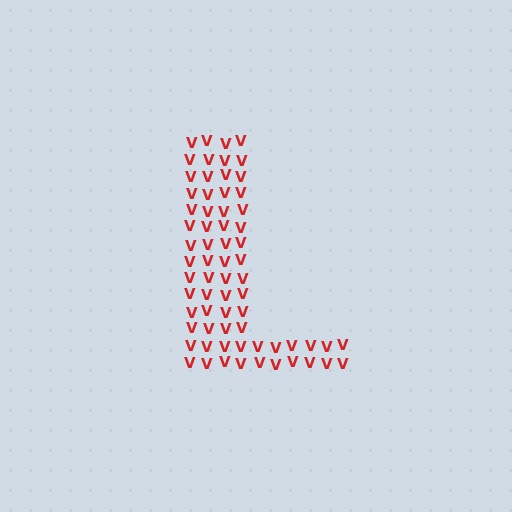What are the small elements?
The small elements are letter V's.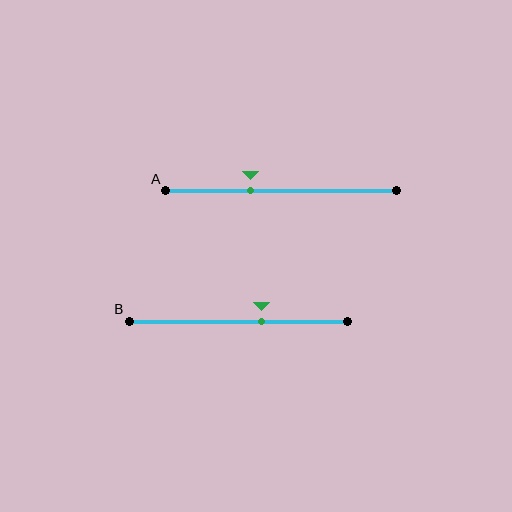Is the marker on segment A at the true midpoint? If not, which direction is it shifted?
No, the marker on segment A is shifted to the left by about 13% of the segment length.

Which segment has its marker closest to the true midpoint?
Segment B has its marker closest to the true midpoint.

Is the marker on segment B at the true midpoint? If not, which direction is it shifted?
No, the marker on segment B is shifted to the right by about 11% of the segment length.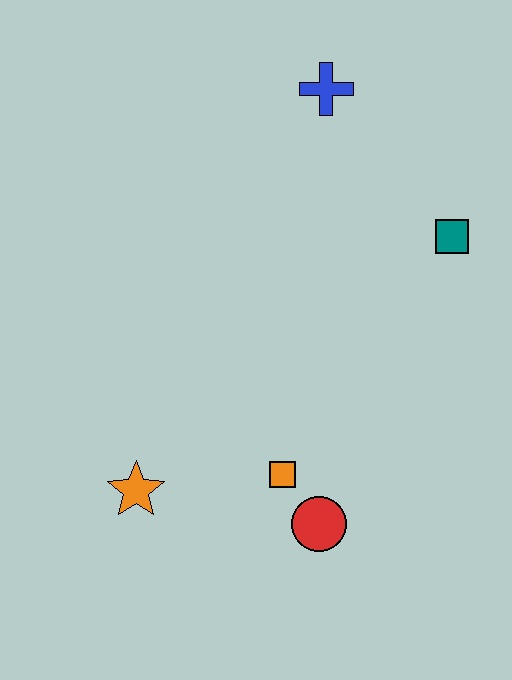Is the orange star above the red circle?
Yes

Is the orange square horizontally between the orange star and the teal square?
Yes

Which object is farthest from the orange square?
The blue cross is farthest from the orange square.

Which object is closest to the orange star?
The orange square is closest to the orange star.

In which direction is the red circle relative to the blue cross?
The red circle is below the blue cross.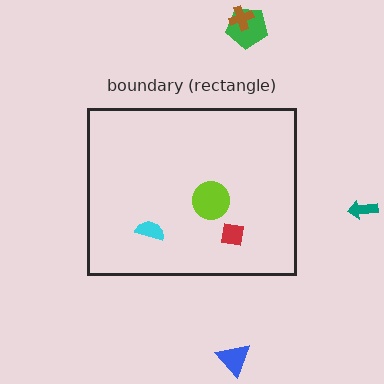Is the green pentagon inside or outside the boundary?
Outside.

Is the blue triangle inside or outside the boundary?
Outside.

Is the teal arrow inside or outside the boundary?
Outside.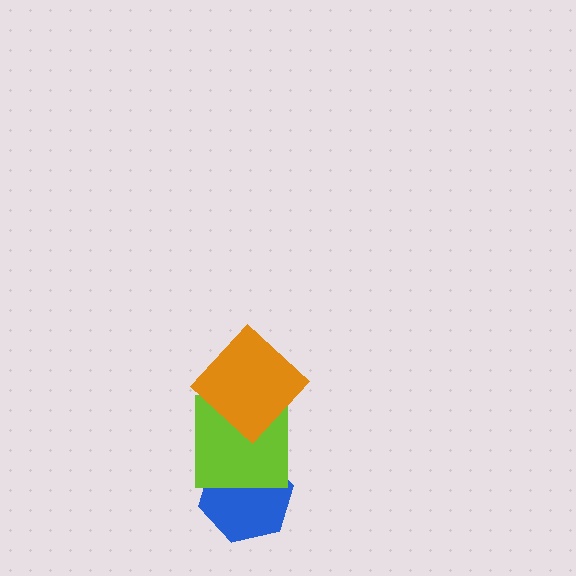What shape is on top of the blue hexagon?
The lime square is on top of the blue hexagon.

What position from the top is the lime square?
The lime square is 2nd from the top.